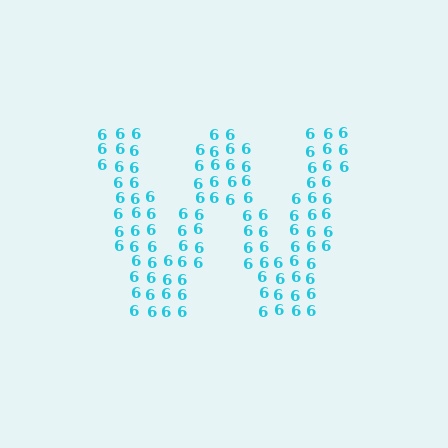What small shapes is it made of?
It is made of small digit 6's.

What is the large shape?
The large shape is the letter W.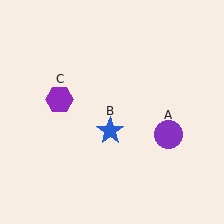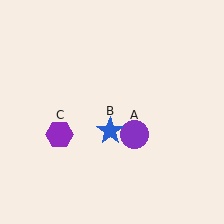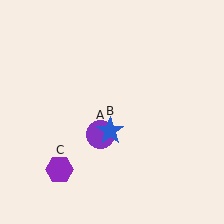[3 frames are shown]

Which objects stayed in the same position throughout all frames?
Blue star (object B) remained stationary.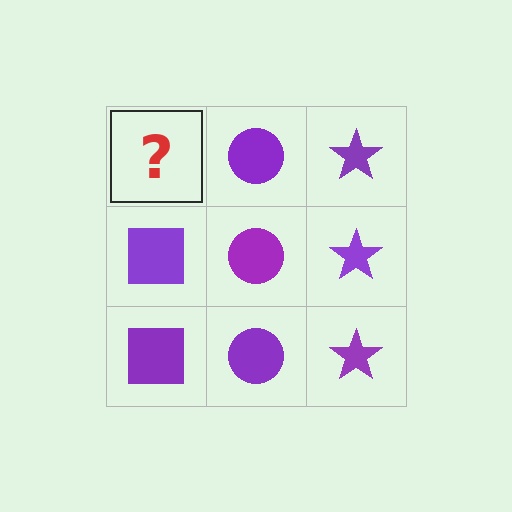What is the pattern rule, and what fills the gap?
The rule is that each column has a consistent shape. The gap should be filled with a purple square.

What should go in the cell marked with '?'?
The missing cell should contain a purple square.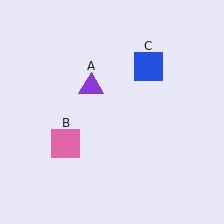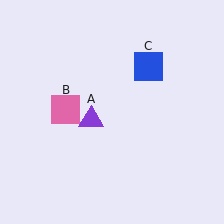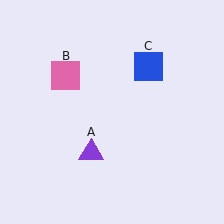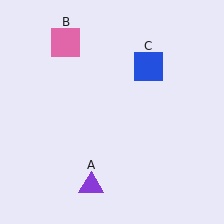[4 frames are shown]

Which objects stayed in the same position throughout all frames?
Blue square (object C) remained stationary.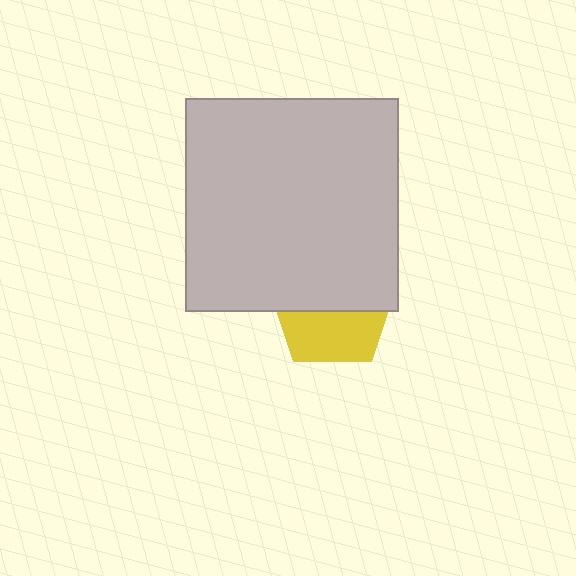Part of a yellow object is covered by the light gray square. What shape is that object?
It is a pentagon.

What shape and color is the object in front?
The object in front is a light gray square.